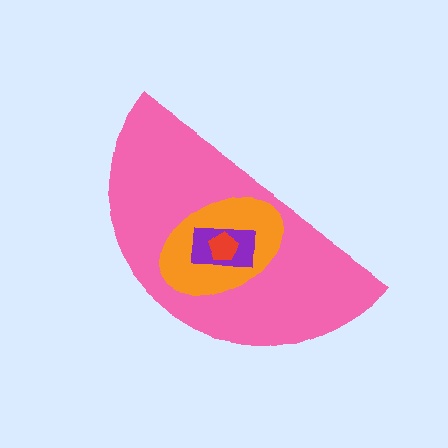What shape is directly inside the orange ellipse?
The purple rectangle.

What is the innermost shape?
The red pentagon.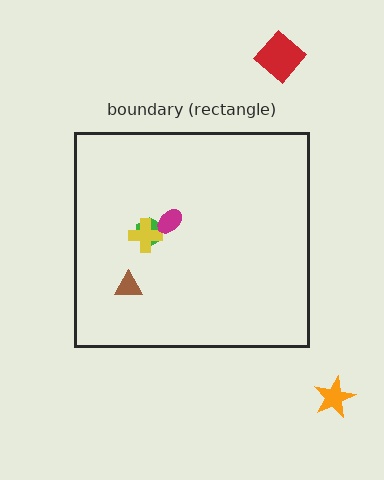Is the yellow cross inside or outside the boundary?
Inside.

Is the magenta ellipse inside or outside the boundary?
Inside.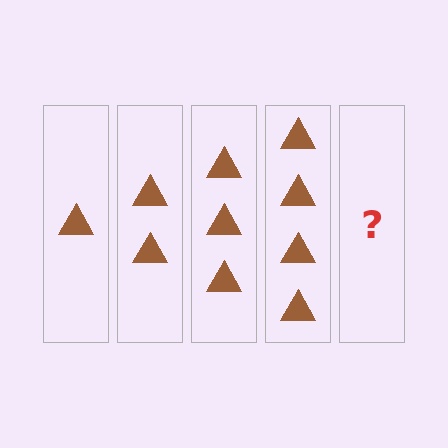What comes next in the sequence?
The next element should be 5 triangles.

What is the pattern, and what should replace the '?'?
The pattern is that each step adds one more triangle. The '?' should be 5 triangles.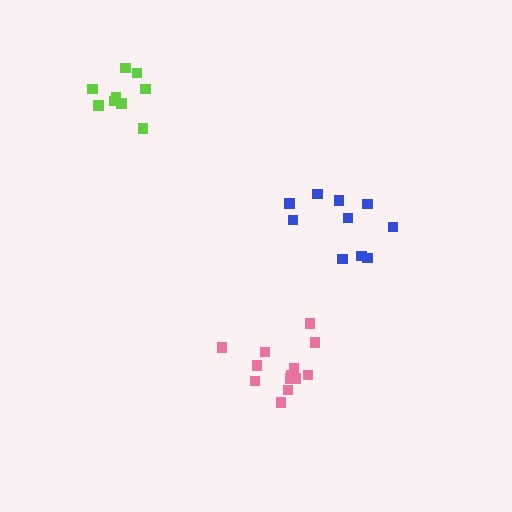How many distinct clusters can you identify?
There are 3 distinct clusters.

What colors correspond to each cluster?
The clusters are colored: blue, pink, lime.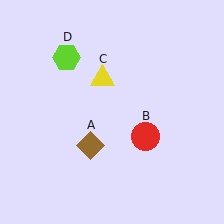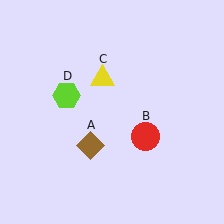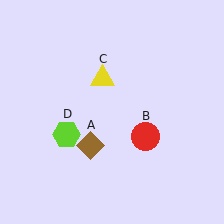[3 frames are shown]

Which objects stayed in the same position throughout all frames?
Brown diamond (object A) and red circle (object B) and yellow triangle (object C) remained stationary.